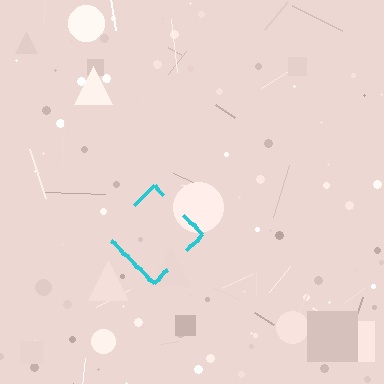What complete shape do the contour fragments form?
The contour fragments form a diamond.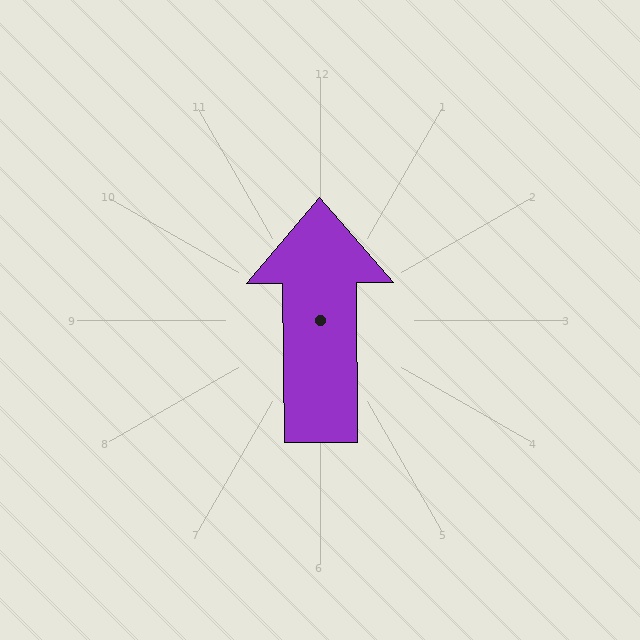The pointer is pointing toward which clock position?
Roughly 12 o'clock.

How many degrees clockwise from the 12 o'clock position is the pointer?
Approximately 360 degrees.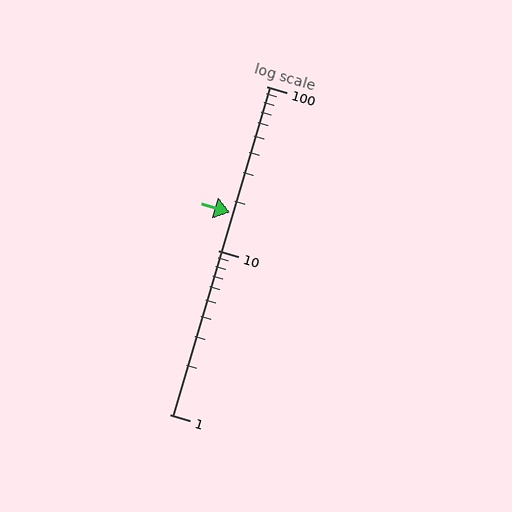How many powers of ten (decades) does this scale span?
The scale spans 2 decades, from 1 to 100.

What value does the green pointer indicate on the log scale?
The pointer indicates approximately 17.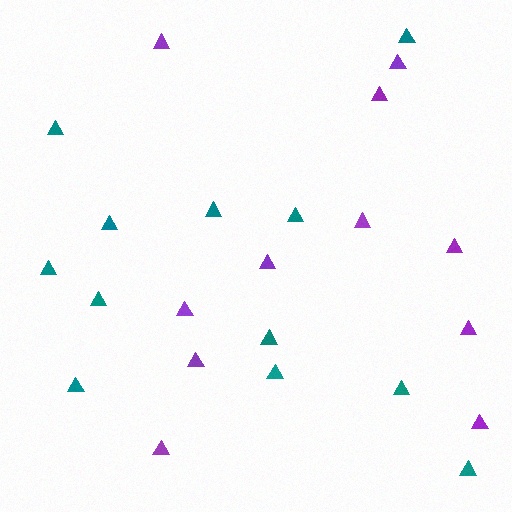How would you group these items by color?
There are 2 groups: one group of teal triangles (12) and one group of purple triangles (11).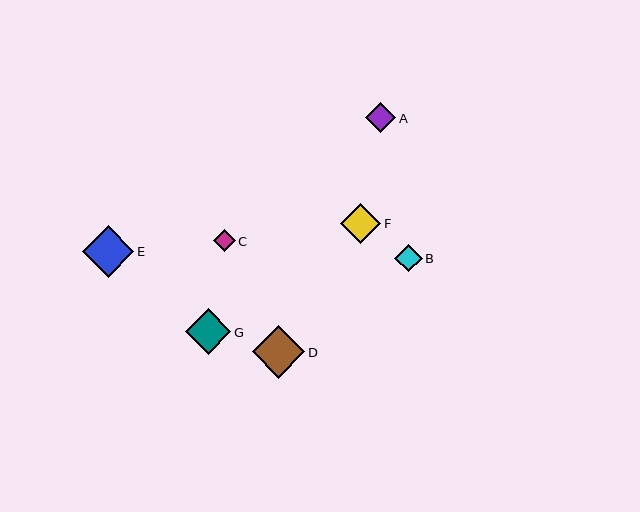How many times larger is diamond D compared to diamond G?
Diamond D is approximately 1.1 times the size of diamond G.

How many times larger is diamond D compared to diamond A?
Diamond D is approximately 1.7 times the size of diamond A.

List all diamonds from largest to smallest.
From largest to smallest: D, E, G, F, A, B, C.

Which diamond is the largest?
Diamond D is the largest with a size of approximately 52 pixels.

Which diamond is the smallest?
Diamond C is the smallest with a size of approximately 22 pixels.